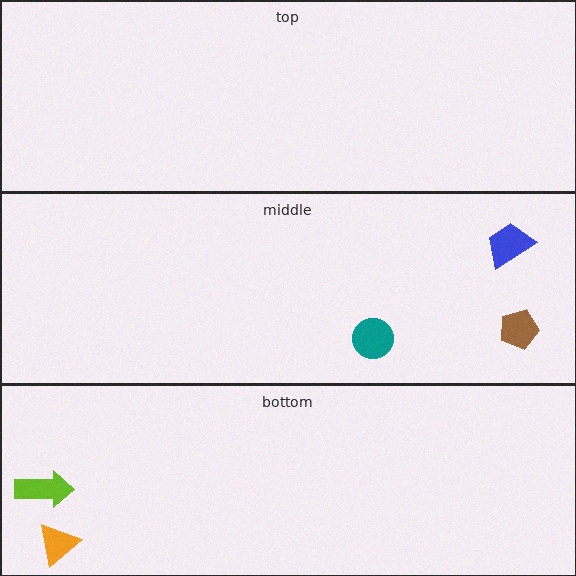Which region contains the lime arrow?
The bottom region.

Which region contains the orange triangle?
The bottom region.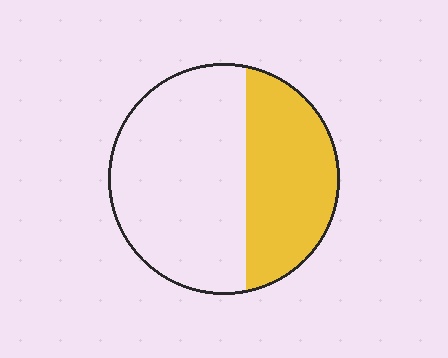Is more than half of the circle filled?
No.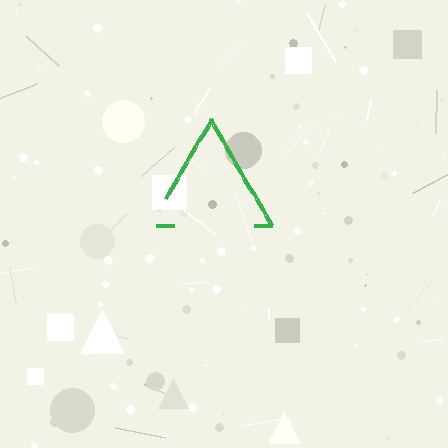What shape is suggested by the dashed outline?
The dashed outline suggests a triangle.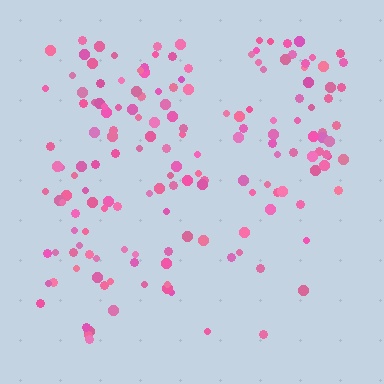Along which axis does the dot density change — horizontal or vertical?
Vertical.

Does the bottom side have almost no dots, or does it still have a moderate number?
Still a moderate number, just noticeably fewer than the top.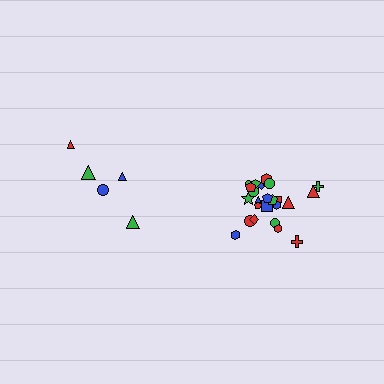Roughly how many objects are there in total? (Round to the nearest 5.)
Roughly 30 objects in total.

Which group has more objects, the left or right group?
The right group.